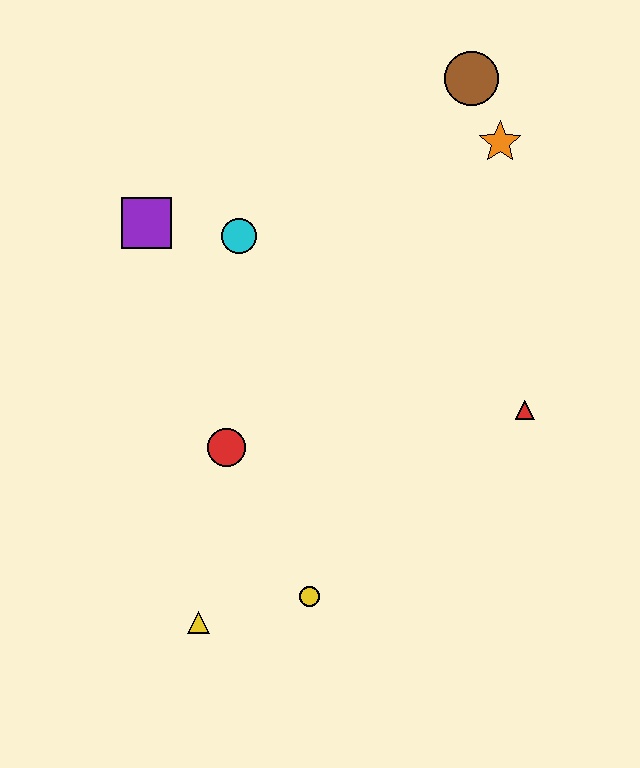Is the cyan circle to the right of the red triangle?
No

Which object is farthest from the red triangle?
The purple square is farthest from the red triangle.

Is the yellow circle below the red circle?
Yes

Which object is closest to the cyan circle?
The purple square is closest to the cyan circle.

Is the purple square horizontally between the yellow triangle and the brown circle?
No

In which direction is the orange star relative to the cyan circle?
The orange star is to the right of the cyan circle.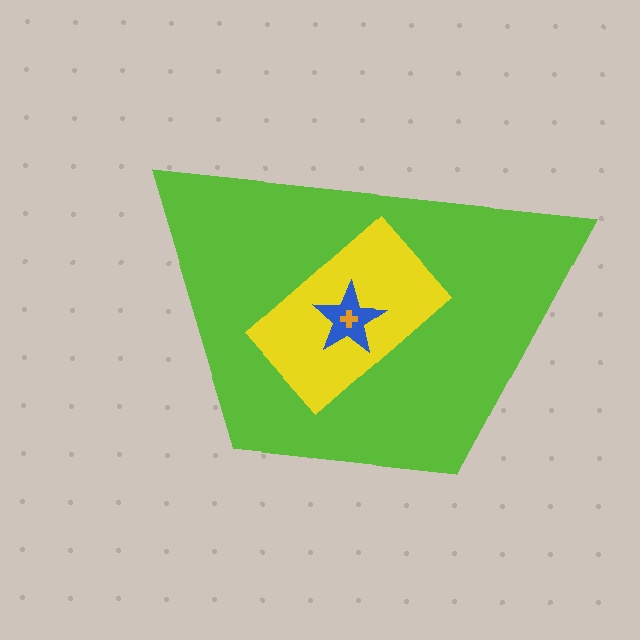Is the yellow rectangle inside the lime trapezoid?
Yes.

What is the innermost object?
The orange cross.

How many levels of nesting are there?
4.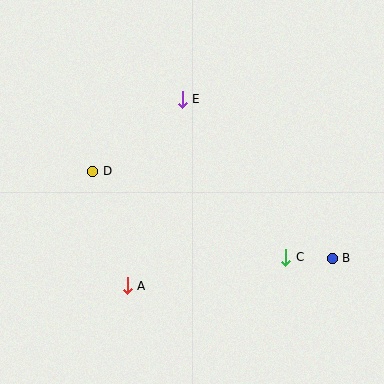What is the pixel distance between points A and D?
The distance between A and D is 119 pixels.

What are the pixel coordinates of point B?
Point B is at (332, 258).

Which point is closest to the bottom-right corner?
Point B is closest to the bottom-right corner.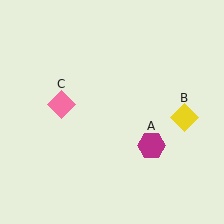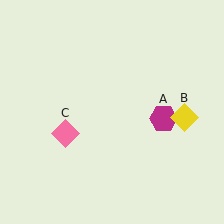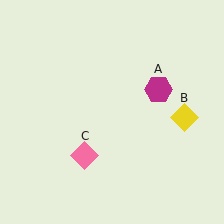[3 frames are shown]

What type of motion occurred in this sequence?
The magenta hexagon (object A), pink diamond (object C) rotated counterclockwise around the center of the scene.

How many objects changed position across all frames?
2 objects changed position: magenta hexagon (object A), pink diamond (object C).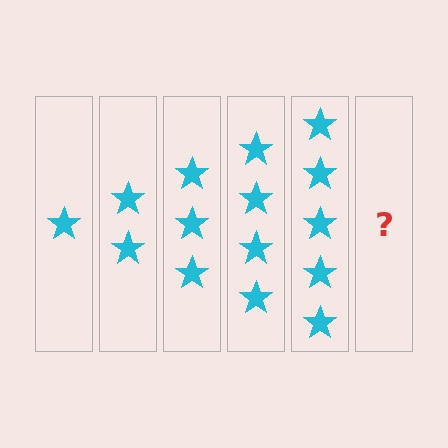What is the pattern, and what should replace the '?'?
The pattern is that each step adds one more star. The '?' should be 6 stars.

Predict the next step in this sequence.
The next step is 6 stars.